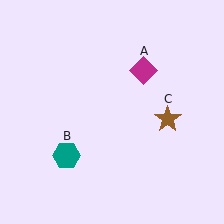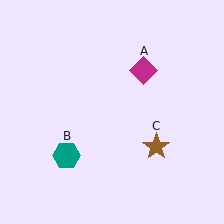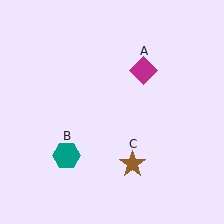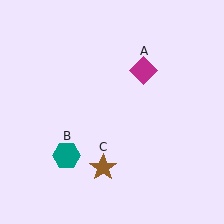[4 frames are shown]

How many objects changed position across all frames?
1 object changed position: brown star (object C).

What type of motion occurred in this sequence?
The brown star (object C) rotated clockwise around the center of the scene.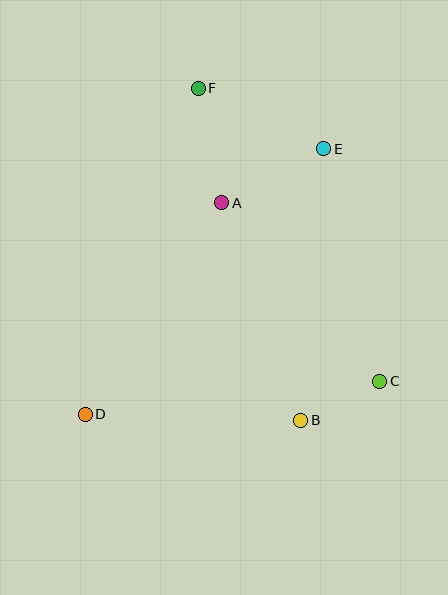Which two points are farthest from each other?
Points D and E are farthest from each other.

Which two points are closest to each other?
Points B and C are closest to each other.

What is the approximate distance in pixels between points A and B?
The distance between A and B is approximately 231 pixels.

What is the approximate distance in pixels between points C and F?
The distance between C and F is approximately 345 pixels.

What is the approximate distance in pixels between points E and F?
The distance between E and F is approximately 139 pixels.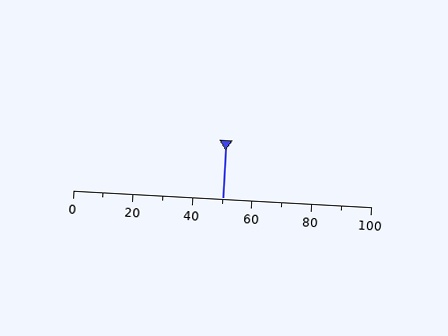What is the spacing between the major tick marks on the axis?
The major ticks are spaced 20 apart.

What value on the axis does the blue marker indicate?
The marker indicates approximately 50.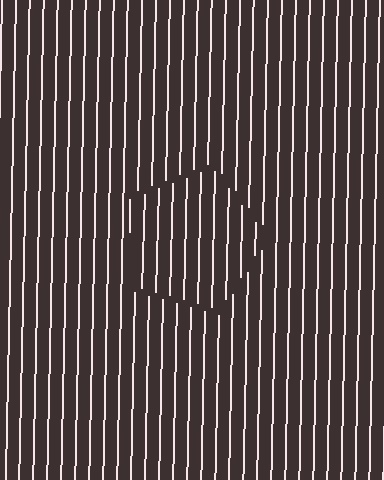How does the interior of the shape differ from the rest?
The interior of the shape contains the same grating, shifted by half a period — the contour is defined by the phase discontinuity where line-ends from the inner and outer gratings abut.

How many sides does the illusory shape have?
5 sides — the line-ends trace a pentagon.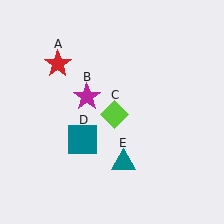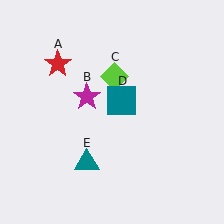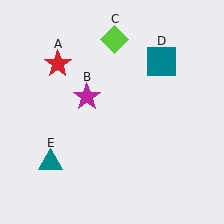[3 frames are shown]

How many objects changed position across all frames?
3 objects changed position: lime diamond (object C), teal square (object D), teal triangle (object E).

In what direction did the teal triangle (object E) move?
The teal triangle (object E) moved left.